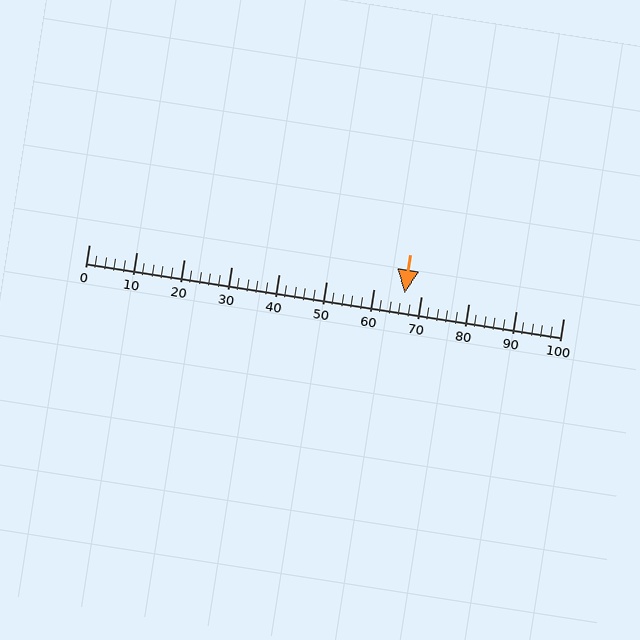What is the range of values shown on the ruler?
The ruler shows values from 0 to 100.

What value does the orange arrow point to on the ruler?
The orange arrow points to approximately 66.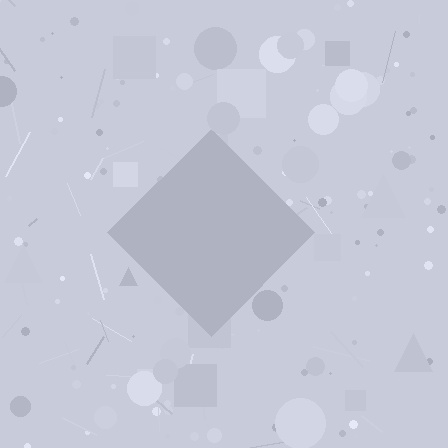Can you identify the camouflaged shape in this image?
The camouflaged shape is a diamond.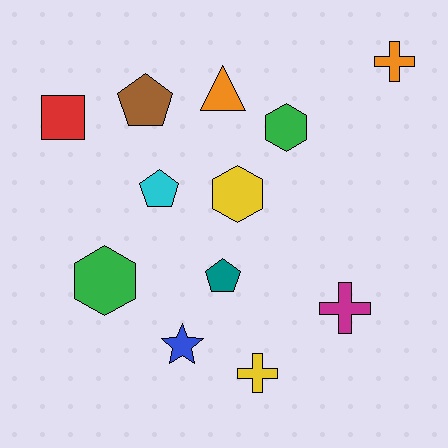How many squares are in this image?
There is 1 square.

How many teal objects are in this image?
There is 1 teal object.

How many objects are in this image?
There are 12 objects.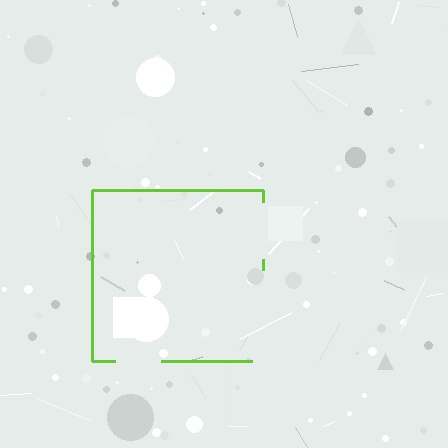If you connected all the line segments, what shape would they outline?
They would outline a square.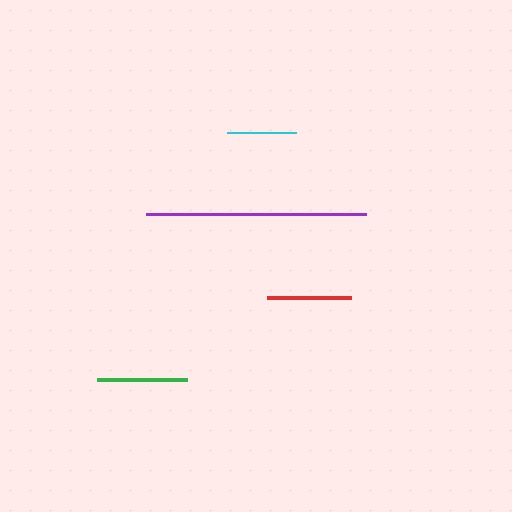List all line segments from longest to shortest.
From longest to shortest: purple, green, red, cyan.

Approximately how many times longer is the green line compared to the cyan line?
The green line is approximately 1.3 times the length of the cyan line.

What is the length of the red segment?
The red segment is approximately 84 pixels long.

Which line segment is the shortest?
The cyan line is the shortest at approximately 68 pixels.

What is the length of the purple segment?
The purple segment is approximately 220 pixels long.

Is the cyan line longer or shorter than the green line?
The green line is longer than the cyan line.